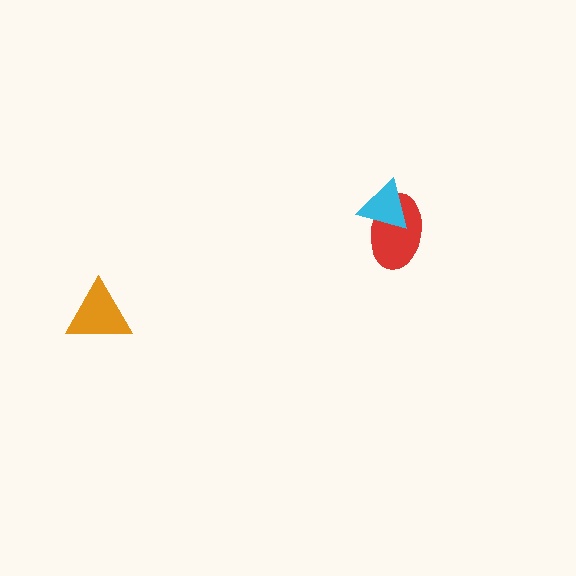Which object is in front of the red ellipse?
The cyan triangle is in front of the red ellipse.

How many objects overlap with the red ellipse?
1 object overlaps with the red ellipse.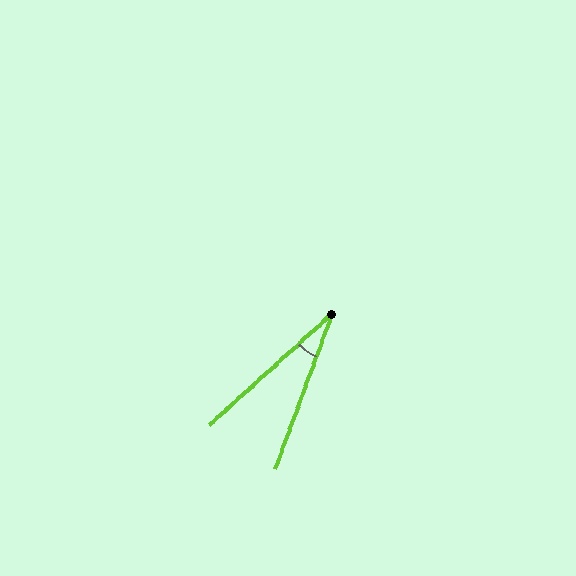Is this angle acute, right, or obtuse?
It is acute.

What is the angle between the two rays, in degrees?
Approximately 28 degrees.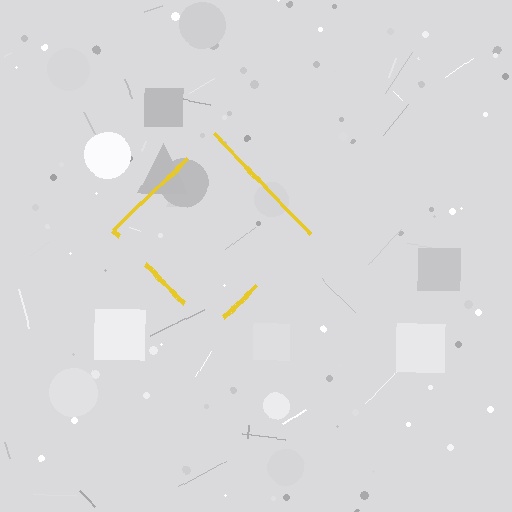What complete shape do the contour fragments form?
The contour fragments form a diamond.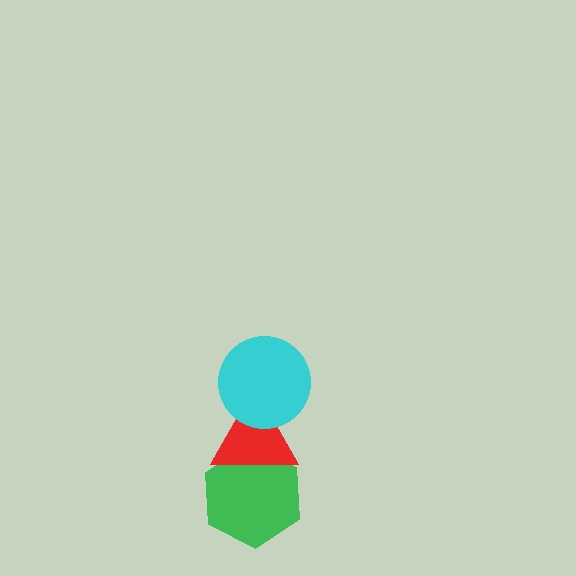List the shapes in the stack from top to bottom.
From top to bottom: the cyan circle, the red triangle, the green hexagon.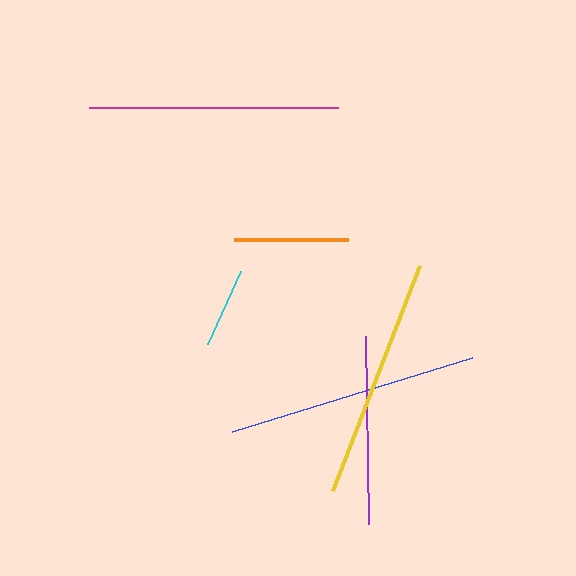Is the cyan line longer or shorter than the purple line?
The purple line is longer than the cyan line.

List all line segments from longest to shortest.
From longest to shortest: blue, magenta, yellow, purple, orange, cyan.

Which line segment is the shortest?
The cyan line is the shortest at approximately 80 pixels.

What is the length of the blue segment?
The blue segment is approximately 251 pixels long.